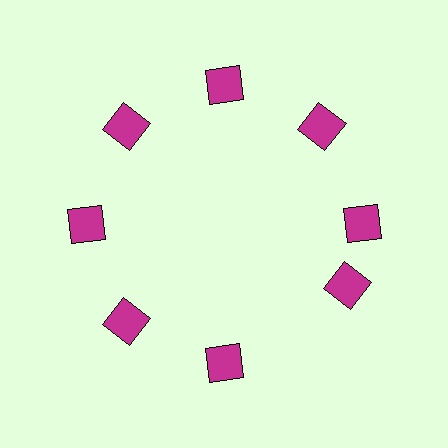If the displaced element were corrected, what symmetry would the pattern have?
It would have 8-fold rotational symmetry — the pattern would map onto itself every 45 degrees.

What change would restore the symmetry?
The symmetry would be restored by rotating it back into even spacing with its neighbors so that all 8 diamonds sit at equal angles and equal distance from the center.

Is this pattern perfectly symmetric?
No. The 8 magenta diamonds are arranged in a ring, but one element near the 4 o'clock position is rotated out of alignment along the ring, breaking the 8-fold rotational symmetry.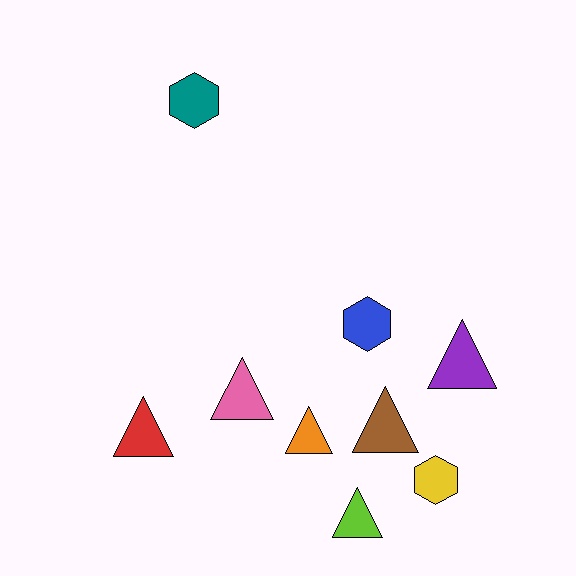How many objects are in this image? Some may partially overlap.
There are 9 objects.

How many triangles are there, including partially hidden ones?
There are 6 triangles.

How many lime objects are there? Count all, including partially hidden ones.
There is 1 lime object.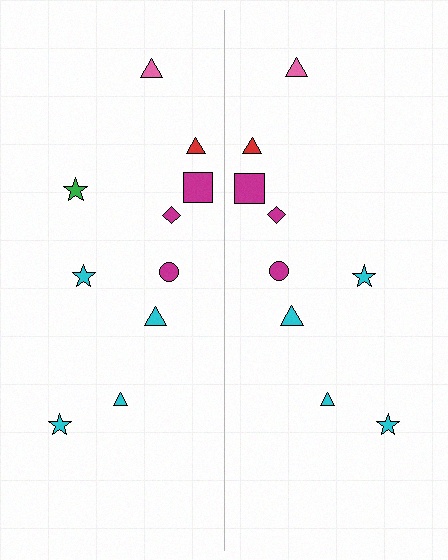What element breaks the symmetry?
A green star is missing from the right side.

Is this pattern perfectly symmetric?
No, the pattern is not perfectly symmetric. A green star is missing from the right side.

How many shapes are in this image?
There are 19 shapes in this image.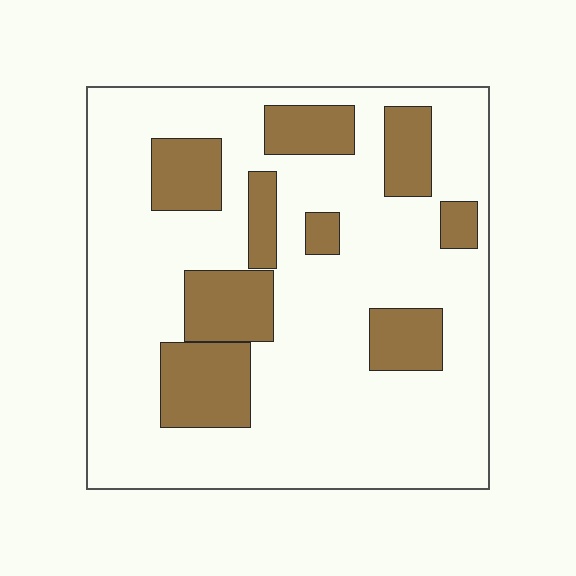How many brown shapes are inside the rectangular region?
9.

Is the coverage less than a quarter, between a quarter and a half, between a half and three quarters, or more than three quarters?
Less than a quarter.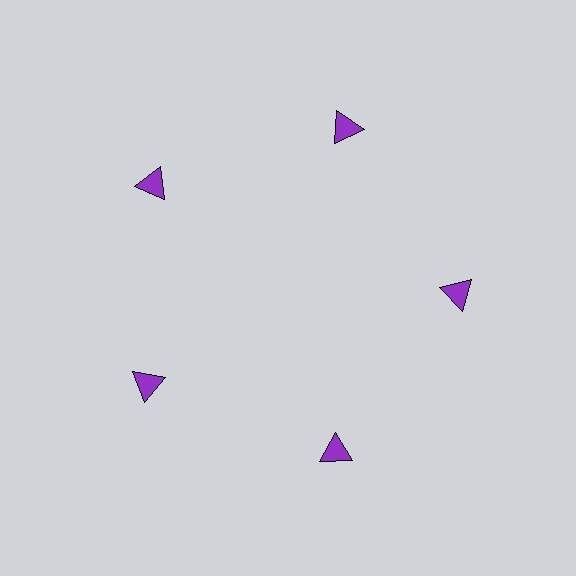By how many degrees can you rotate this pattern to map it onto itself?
The pattern maps onto itself every 72 degrees of rotation.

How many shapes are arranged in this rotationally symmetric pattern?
There are 5 shapes, arranged in 5 groups of 1.